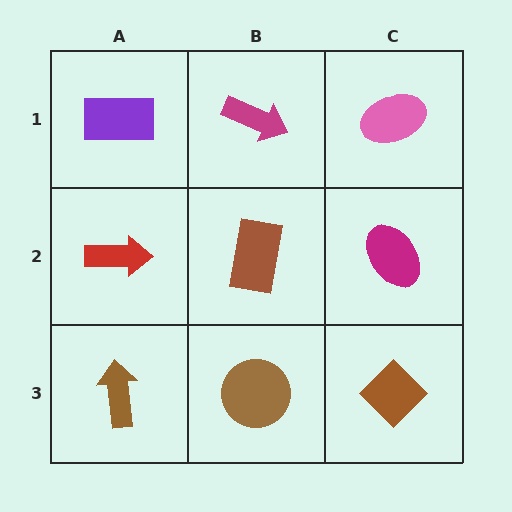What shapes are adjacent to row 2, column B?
A magenta arrow (row 1, column B), a brown circle (row 3, column B), a red arrow (row 2, column A), a magenta ellipse (row 2, column C).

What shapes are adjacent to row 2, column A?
A purple rectangle (row 1, column A), a brown arrow (row 3, column A), a brown rectangle (row 2, column B).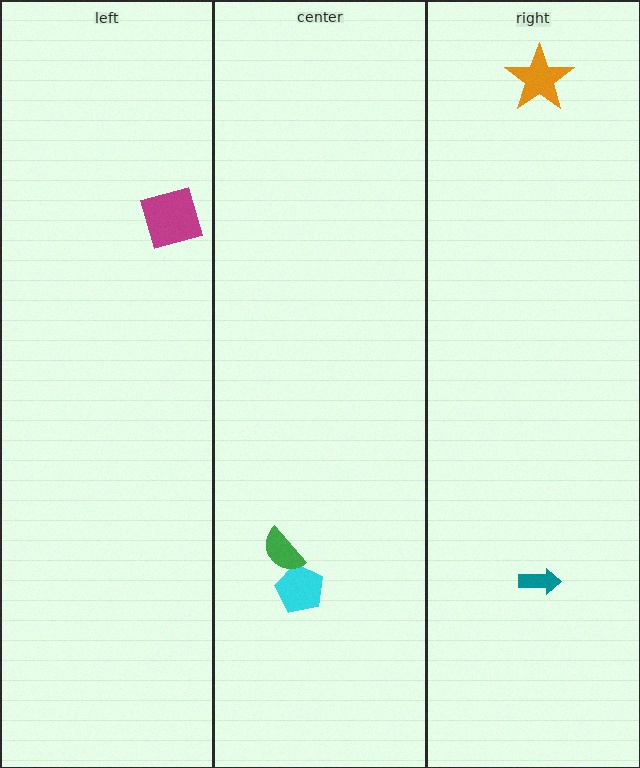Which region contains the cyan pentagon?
The center region.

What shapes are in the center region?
The cyan pentagon, the green semicircle.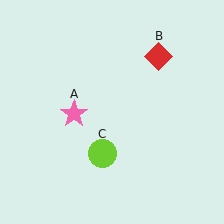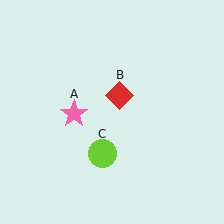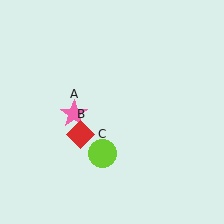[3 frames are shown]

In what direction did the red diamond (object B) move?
The red diamond (object B) moved down and to the left.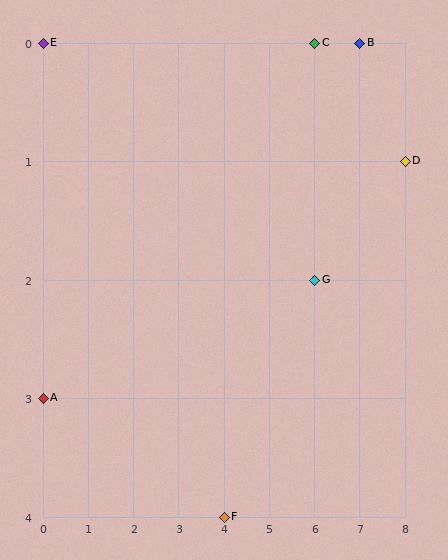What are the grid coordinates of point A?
Point A is at grid coordinates (0, 3).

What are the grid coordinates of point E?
Point E is at grid coordinates (0, 0).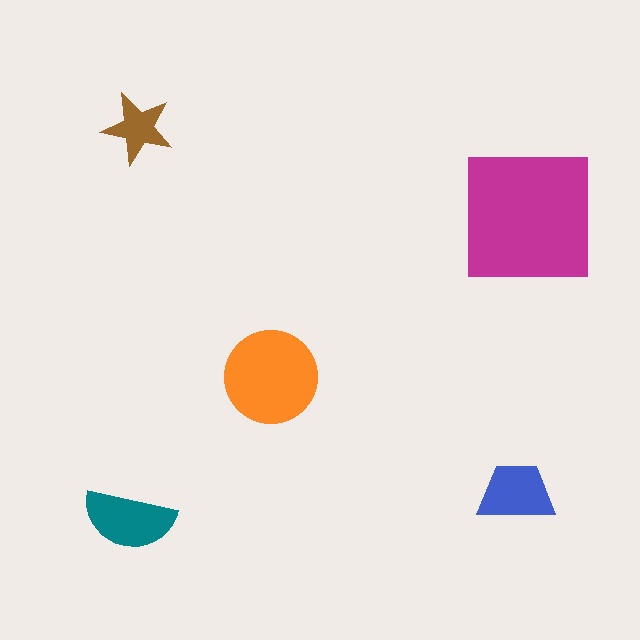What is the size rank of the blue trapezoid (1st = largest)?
4th.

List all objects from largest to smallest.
The magenta square, the orange circle, the teal semicircle, the blue trapezoid, the brown star.